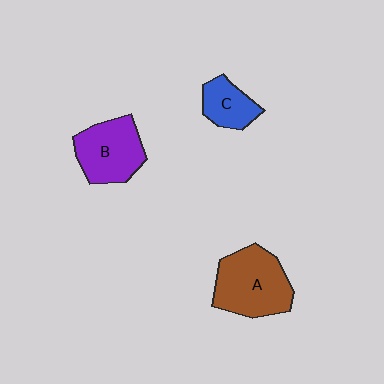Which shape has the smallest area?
Shape C (blue).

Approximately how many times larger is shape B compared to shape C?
Approximately 1.7 times.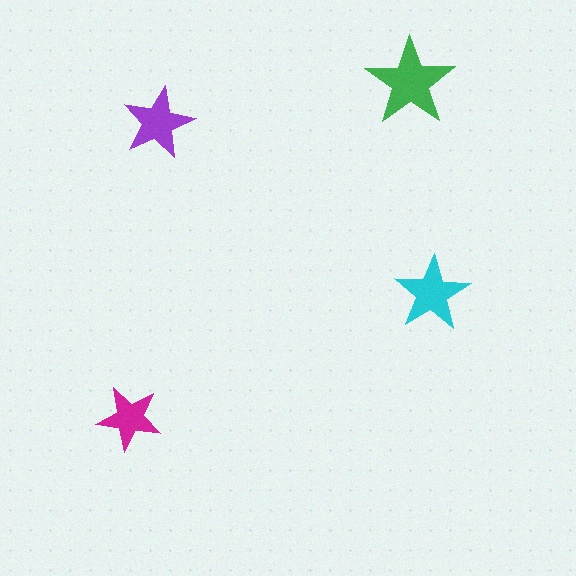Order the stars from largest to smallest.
the green one, the cyan one, the purple one, the magenta one.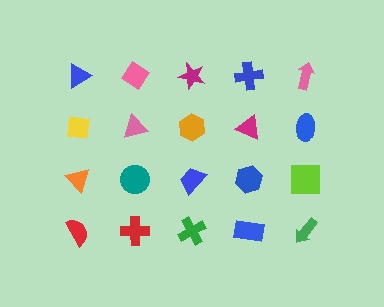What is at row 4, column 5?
A green arrow.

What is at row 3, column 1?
An orange triangle.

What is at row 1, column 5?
A pink arrow.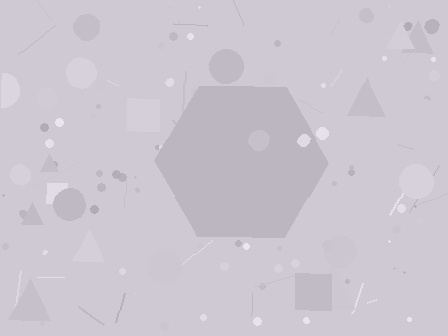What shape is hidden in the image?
A hexagon is hidden in the image.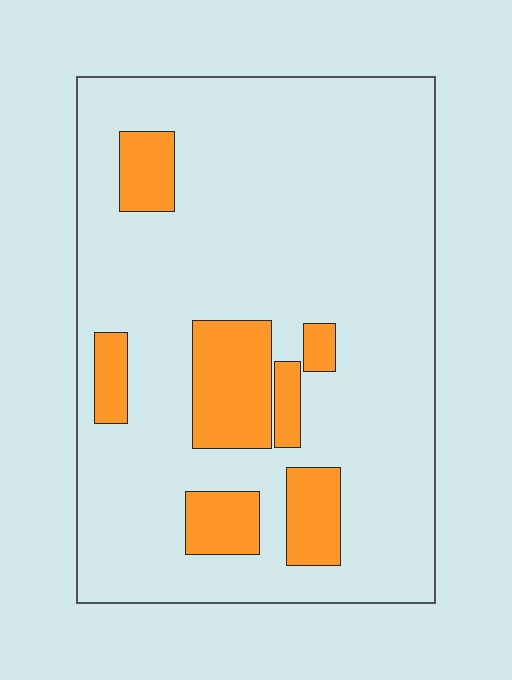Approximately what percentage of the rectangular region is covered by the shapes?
Approximately 15%.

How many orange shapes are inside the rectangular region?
7.